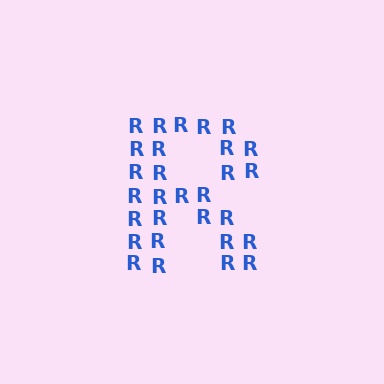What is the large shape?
The large shape is the letter R.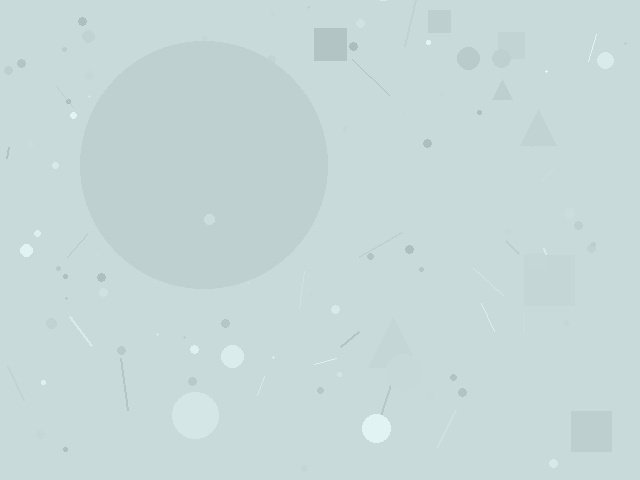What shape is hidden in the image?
A circle is hidden in the image.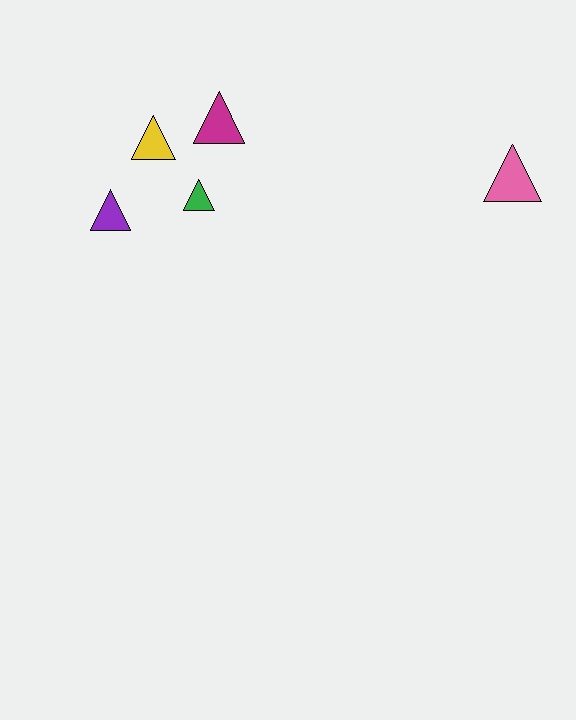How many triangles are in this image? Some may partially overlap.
There are 5 triangles.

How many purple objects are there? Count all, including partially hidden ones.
There is 1 purple object.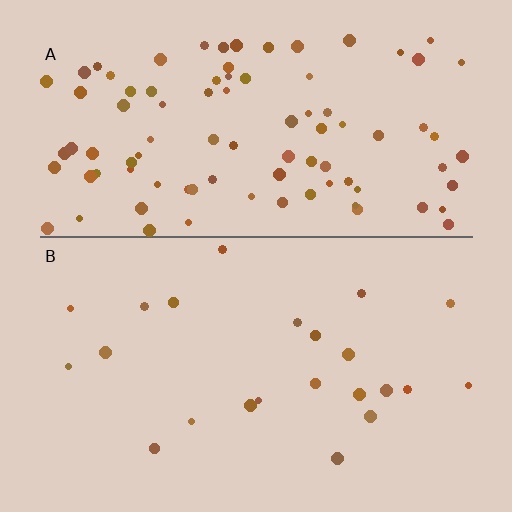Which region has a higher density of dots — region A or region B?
A (the top).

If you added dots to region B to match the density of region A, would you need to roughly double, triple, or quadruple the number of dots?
Approximately quadruple.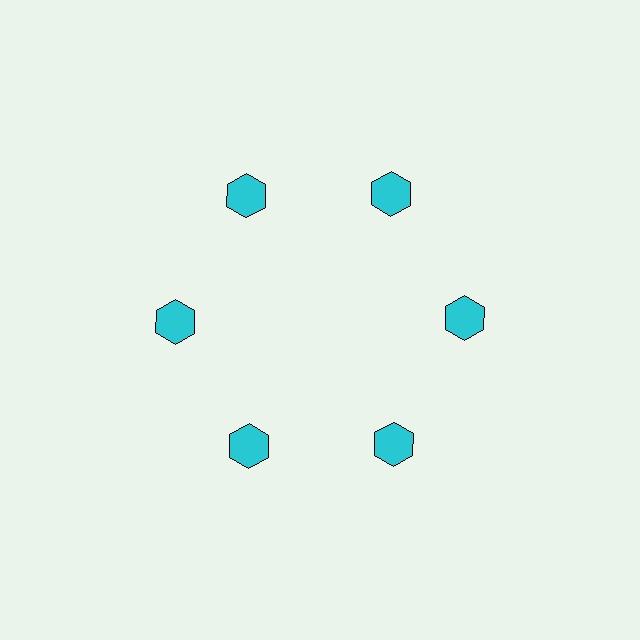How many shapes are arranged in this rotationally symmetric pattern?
There are 6 shapes, arranged in 6 groups of 1.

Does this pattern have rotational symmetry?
Yes, this pattern has 6-fold rotational symmetry. It looks the same after rotating 60 degrees around the center.